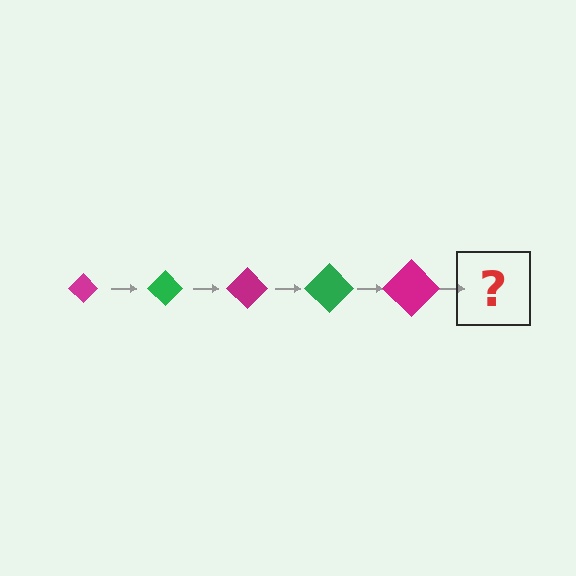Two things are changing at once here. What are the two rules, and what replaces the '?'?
The two rules are that the diamond grows larger each step and the color cycles through magenta and green. The '?' should be a green diamond, larger than the previous one.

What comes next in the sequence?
The next element should be a green diamond, larger than the previous one.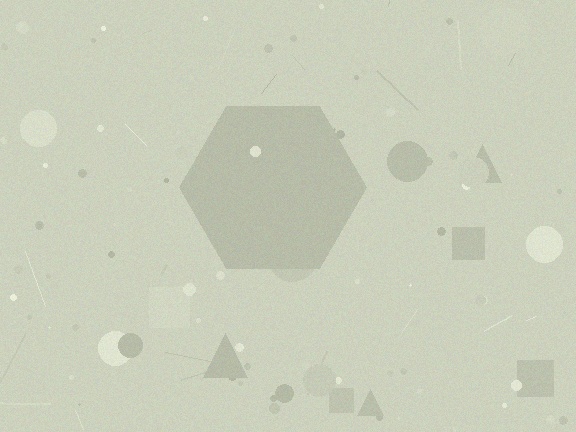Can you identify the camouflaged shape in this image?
The camouflaged shape is a hexagon.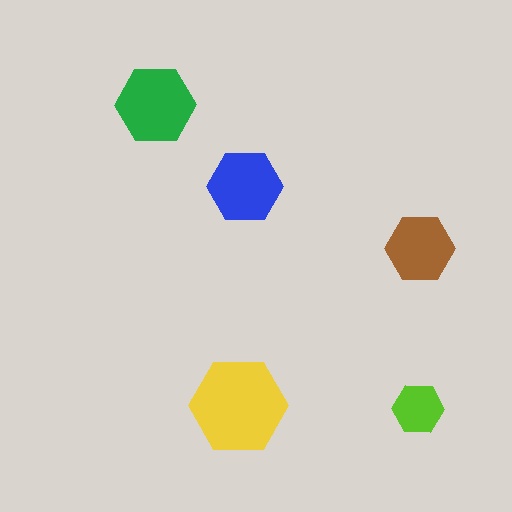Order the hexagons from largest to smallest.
the yellow one, the green one, the blue one, the brown one, the lime one.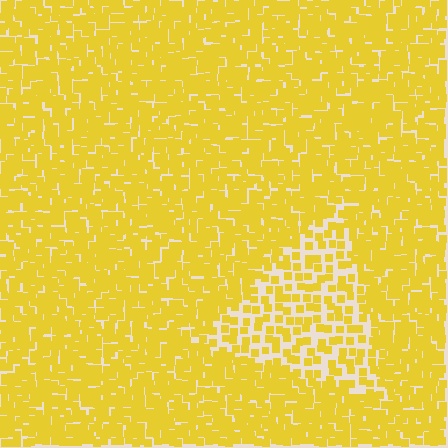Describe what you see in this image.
The image contains small yellow elements arranged at two different densities. A triangle-shaped region is visible where the elements are less densely packed than the surrounding area.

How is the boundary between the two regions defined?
The boundary is defined by a change in element density (approximately 2.1x ratio). All elements are the same color, size, and shape.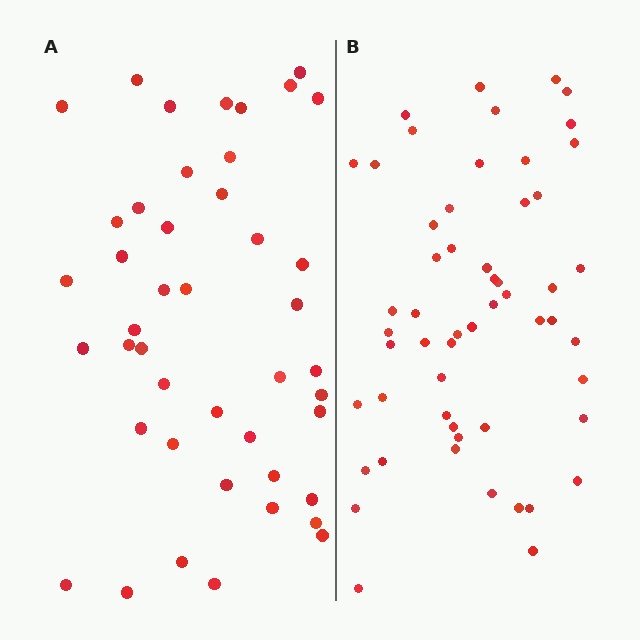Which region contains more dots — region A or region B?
Region B (the right region) has more dots.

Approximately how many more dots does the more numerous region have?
Region B has roughly 12 or so more dots than region A.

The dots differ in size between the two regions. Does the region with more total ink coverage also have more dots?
No. Region A has more total ink coverage because its dots are larger, but region B actually contains more individual dots. Total area can be misleading — the number of items is what matters here.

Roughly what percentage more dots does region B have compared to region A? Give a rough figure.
About 25% more.